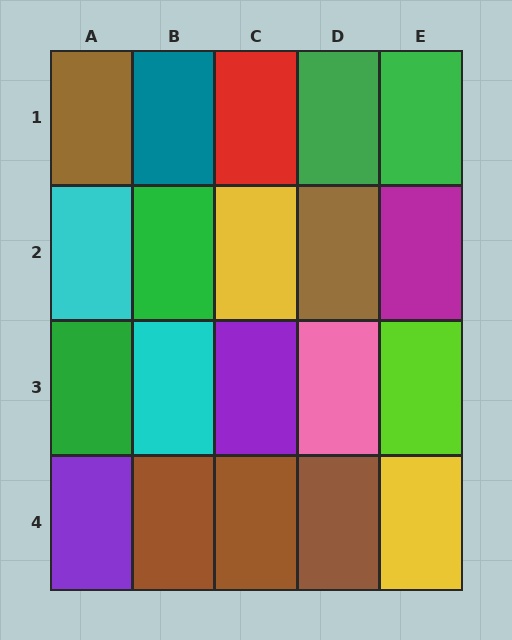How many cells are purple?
2 cells are purple.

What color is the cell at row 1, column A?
Brown.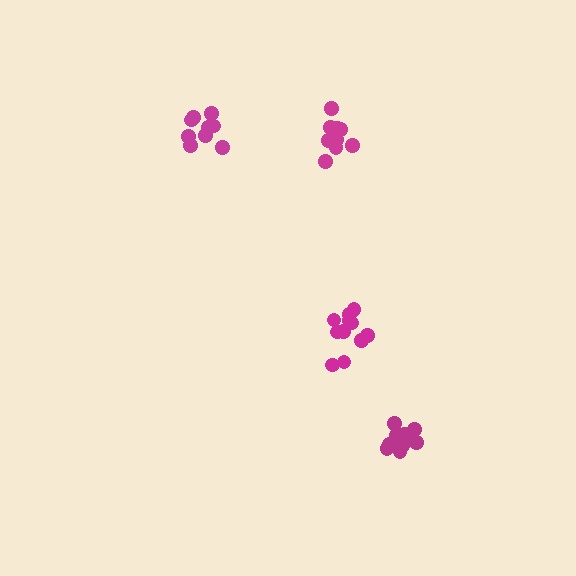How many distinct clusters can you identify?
There are 4 distinct clusters.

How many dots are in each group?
Group 1: 9 dots, Group 2: 11 dots, Group 3: 10 dots, Group 4: 11 dots (41 total).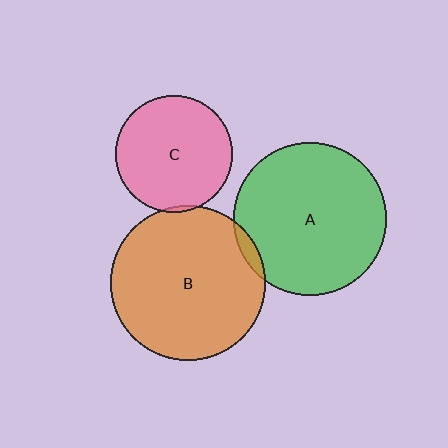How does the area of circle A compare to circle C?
Approximately 1.7 times.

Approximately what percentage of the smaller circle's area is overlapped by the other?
Approximately 5%.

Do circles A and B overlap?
Yes.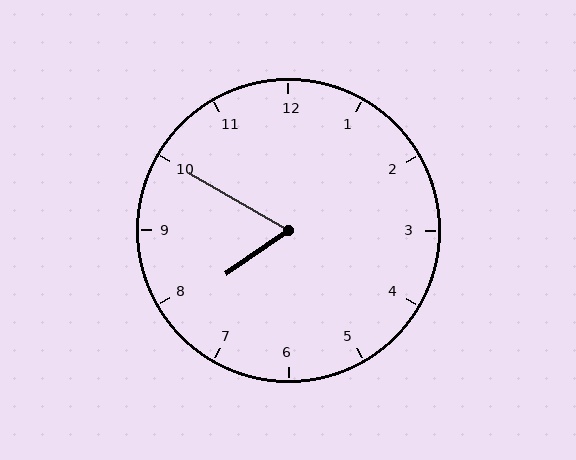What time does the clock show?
7:50.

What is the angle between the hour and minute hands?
Approximately 65 degrees.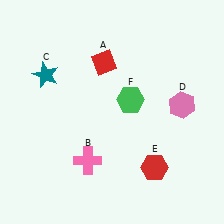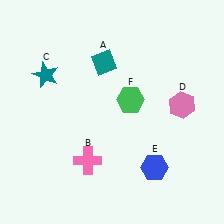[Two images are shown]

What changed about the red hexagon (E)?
In Image 1, E is red. In Image 2, it changed to blue.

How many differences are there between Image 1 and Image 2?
There are 2 differences between the two images.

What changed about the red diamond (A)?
In Image 1, A is red. In Image 2, it changed to teal.